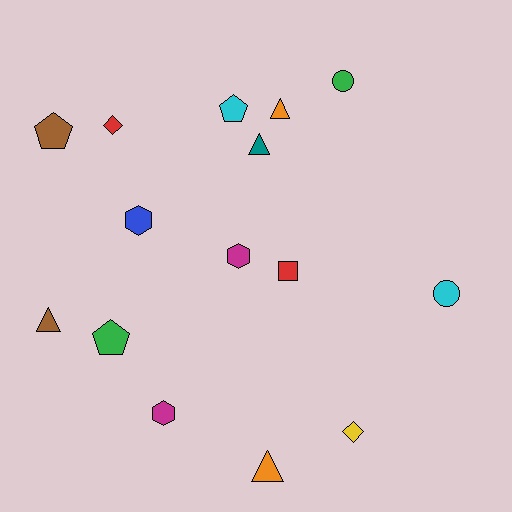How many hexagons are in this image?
There are 3 hexagons.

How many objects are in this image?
There are 15 objects.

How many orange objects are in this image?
There are 2 orange objects.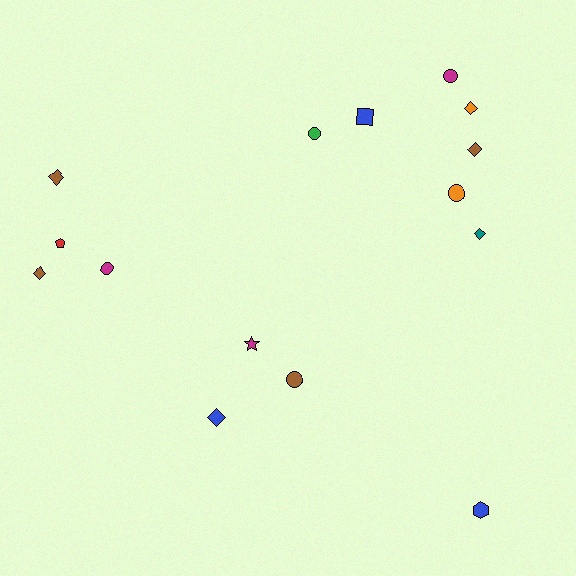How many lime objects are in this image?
There are no lime objects.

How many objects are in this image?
There are 15 objects.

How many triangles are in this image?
There are no triangles.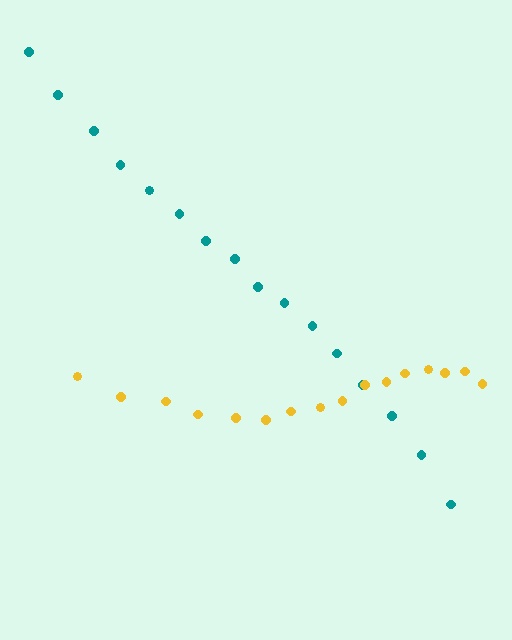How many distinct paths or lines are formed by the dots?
There are 2 distinct paths.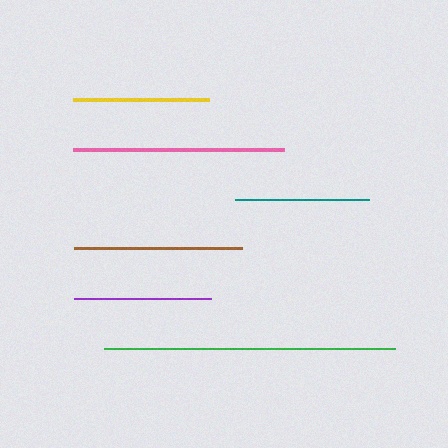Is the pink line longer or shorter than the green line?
The green line is longer than the pink line.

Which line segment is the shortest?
The teal line is the shortest at approximately 134 pixels.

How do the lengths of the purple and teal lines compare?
The purple and teal lines are approximately the same length.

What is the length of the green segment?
The green segment is approximately 291 pixels long.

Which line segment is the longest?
The green line is the longest at approximately 291 pixels.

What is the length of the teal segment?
The teal segment is approximately 134 pixels long.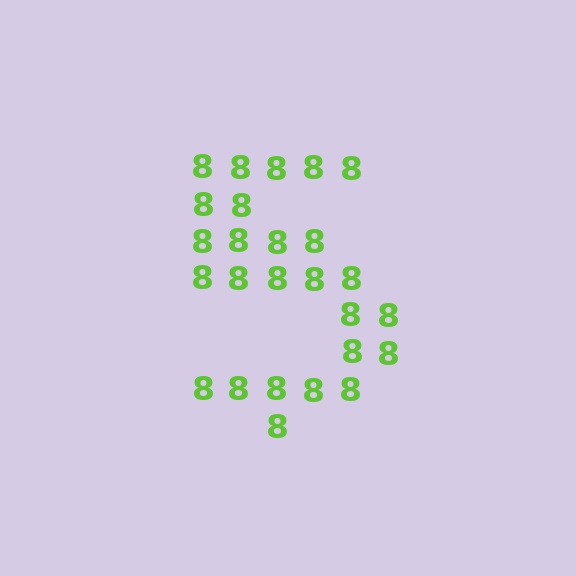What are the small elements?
The small elements are digit 8's.